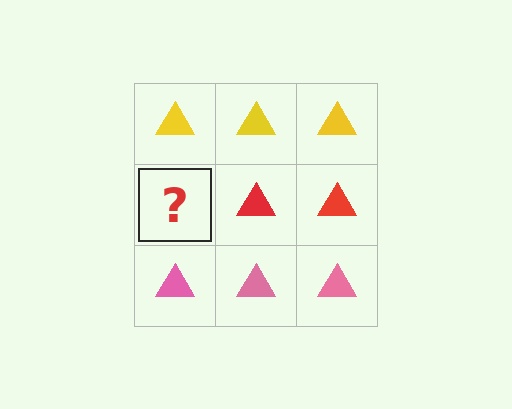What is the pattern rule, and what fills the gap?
The rule is that each row has a consistent color. The gap should be filled with a red triangle.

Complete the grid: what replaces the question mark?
The question mark should be replaced with a red triangle.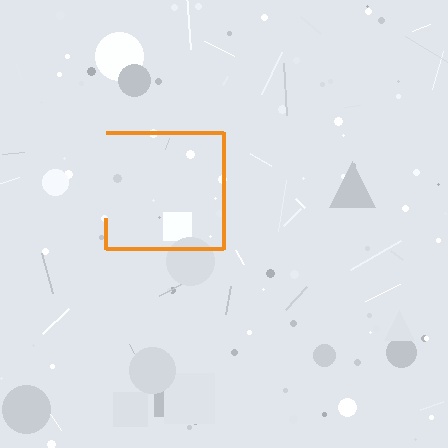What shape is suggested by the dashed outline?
The dashed outline suggests a square.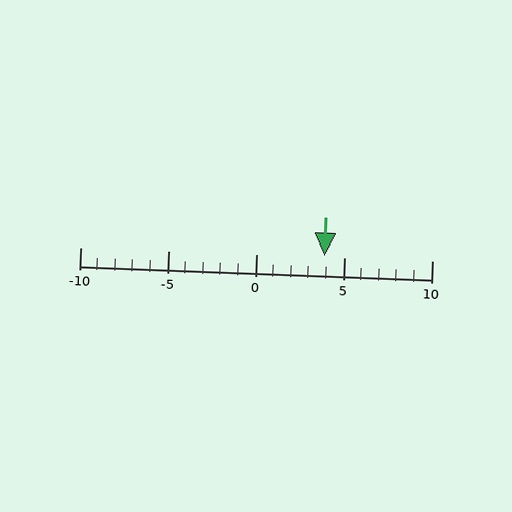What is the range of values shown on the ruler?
The ruler shows values from -10 to 10.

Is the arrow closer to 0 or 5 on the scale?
The arrow is closer to 5.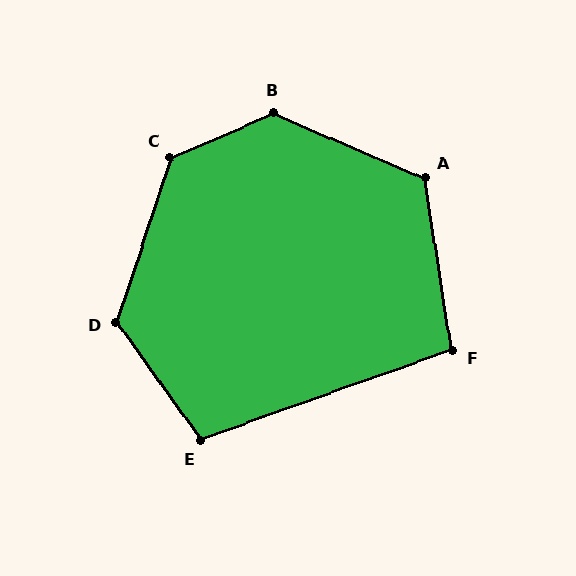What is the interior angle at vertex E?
Approximately 106 degrees (obtuse).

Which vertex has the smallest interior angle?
F, at approximately 101 degrees.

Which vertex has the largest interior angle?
B, at approximately 133 degrees.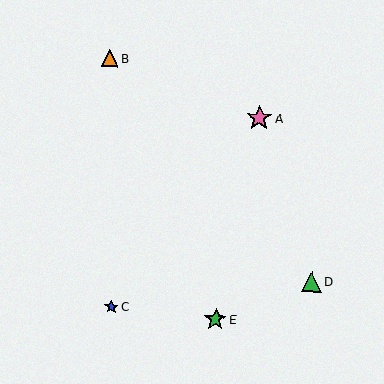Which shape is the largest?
The pink star (labeled A) is the largest.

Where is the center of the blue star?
The center of the blue star is at (111, 307).